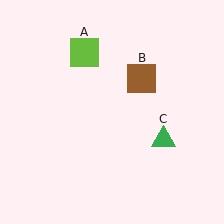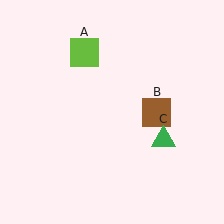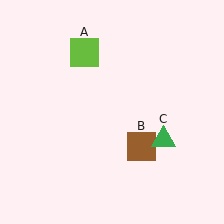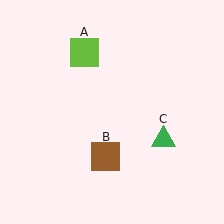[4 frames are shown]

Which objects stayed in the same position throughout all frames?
Lime square (object A) and green triangle (object C) remained stationary.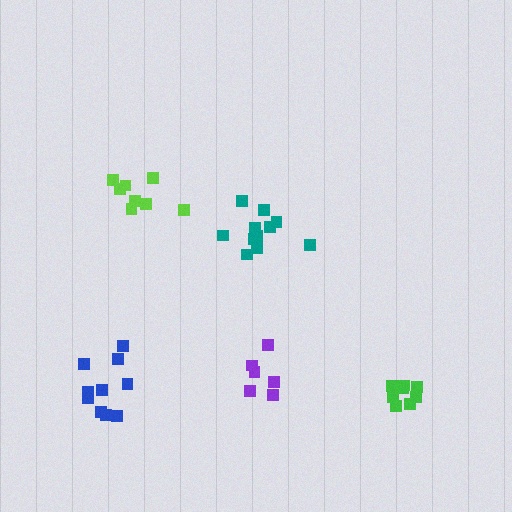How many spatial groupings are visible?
There are 5 spatial groupings.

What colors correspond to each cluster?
The clusters are colored: teal, blue, green, purple, lime.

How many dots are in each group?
Group 1: 11 dots, Group 2: 10 dots, Group 3: 8 dots, Group 4: 6 dots, Group 5: 8 dots (43 total).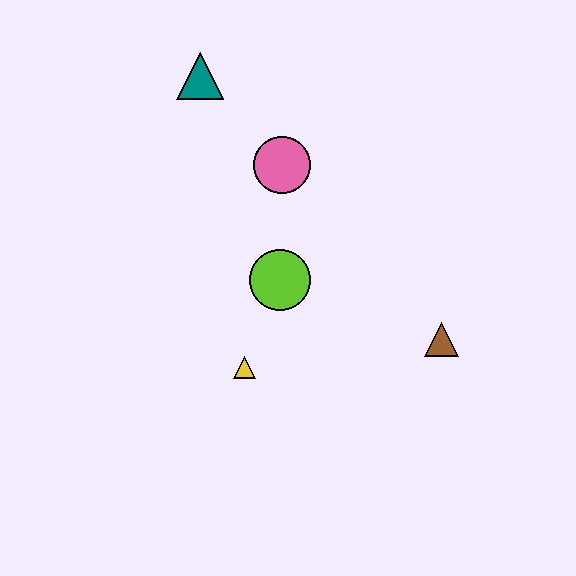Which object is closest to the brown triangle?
The lime circle is closest to the brown triangle.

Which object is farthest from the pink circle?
The brown triangle is farthest from the pink circle.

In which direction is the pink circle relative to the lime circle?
The pink circle is above the lime circle.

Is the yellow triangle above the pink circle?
No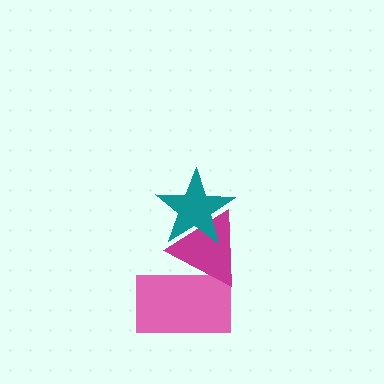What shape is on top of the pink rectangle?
The magenta triangle is on top of the pink rectangle.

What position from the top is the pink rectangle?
The pink rectangle is 3rd from the top.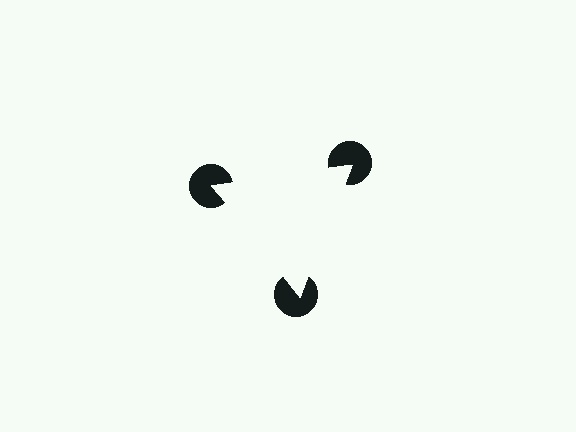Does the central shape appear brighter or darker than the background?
It typically appears slightly brighter than the background, even though no actual brightness change is drawn.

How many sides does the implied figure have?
3 sides.